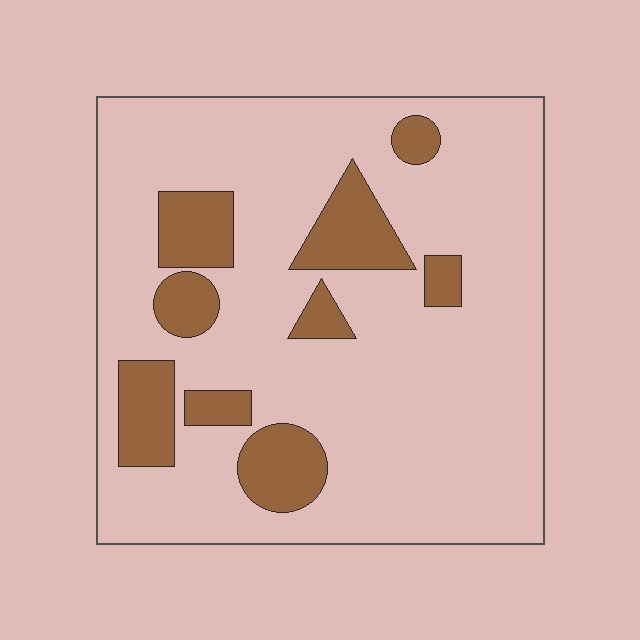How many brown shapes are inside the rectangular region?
9.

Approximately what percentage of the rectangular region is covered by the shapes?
Approximately 20%.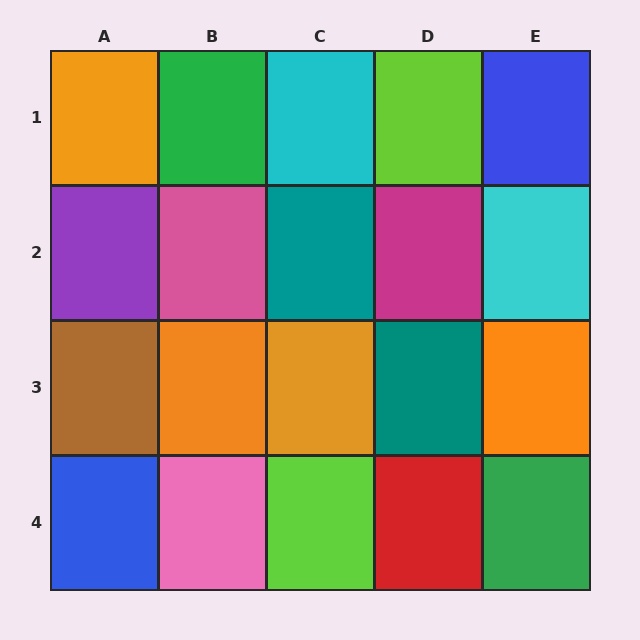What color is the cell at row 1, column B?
Green.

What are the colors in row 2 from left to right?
Purple, pink, teal, magenta, cyan.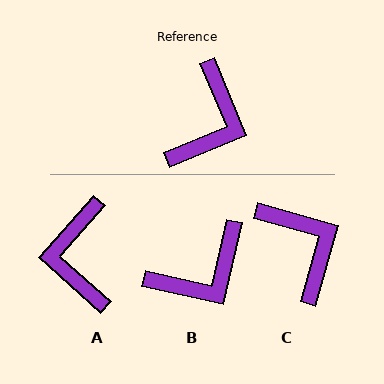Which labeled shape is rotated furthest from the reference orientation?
A, about 154 degrees away.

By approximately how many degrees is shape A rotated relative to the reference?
Approximately 154 degrees clockwise.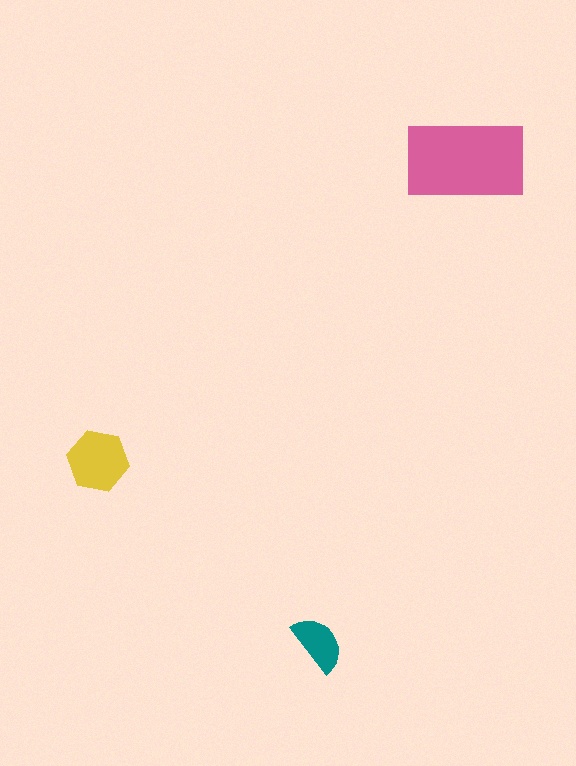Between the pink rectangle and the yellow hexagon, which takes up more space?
The pink rectangle.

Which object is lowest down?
The teal semicircle is bottommost.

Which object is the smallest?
The teal semicircle.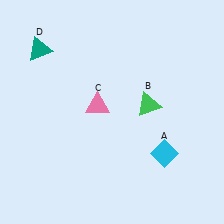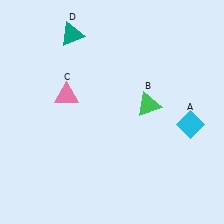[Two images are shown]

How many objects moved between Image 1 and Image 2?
3 objects moved between the two images.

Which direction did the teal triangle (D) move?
The teal triangle (D) moved right.